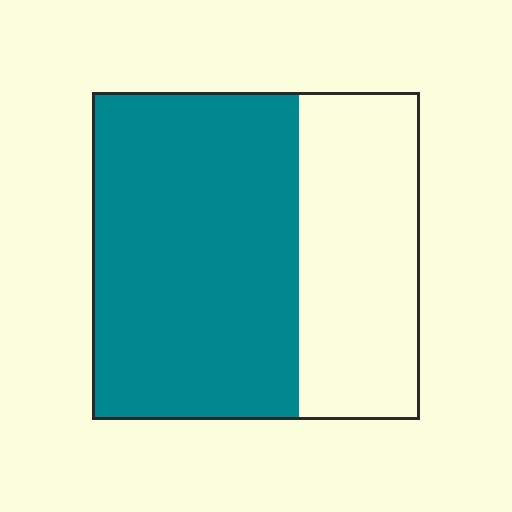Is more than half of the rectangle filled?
Yes.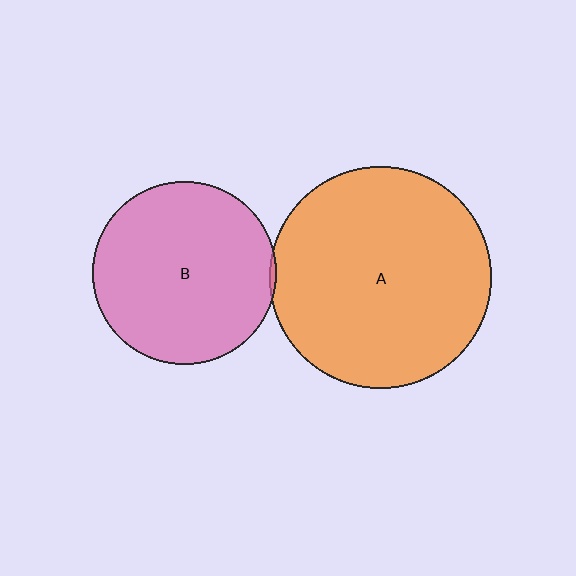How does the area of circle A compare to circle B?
Approximately 1.5 times.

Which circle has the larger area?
Circle A (orange).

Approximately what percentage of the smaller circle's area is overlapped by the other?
Approximately 5%.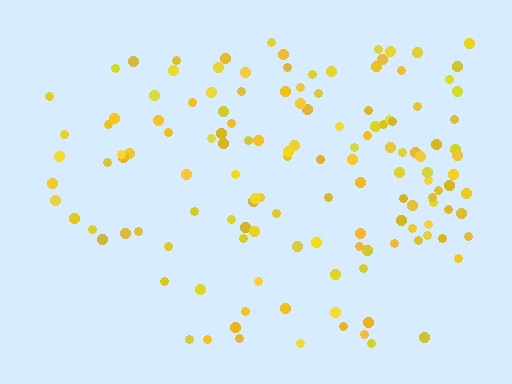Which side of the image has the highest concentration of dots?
The right.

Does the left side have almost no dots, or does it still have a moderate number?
Still a moderate number, just noticeably fewer than the right.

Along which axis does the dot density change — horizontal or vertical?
Horizontal.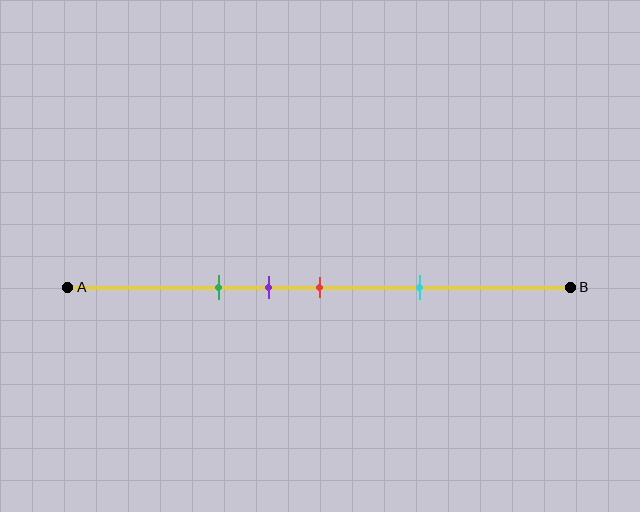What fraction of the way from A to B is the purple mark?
The purple mark is approximately 40% (0.4) of the way from A to B.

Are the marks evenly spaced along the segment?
No, the marks are not evenly spaced.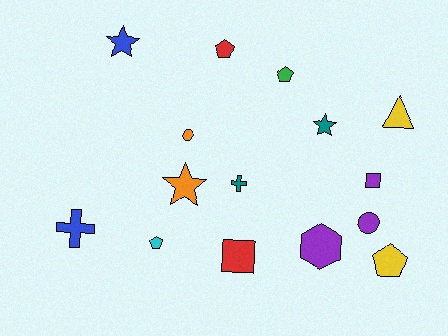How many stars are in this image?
There are 3 stars.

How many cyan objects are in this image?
There is 1 cyan object.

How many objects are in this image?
There are 15 objects.